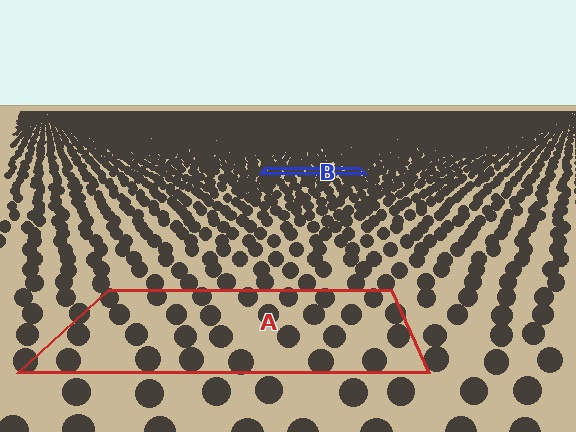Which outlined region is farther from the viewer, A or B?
Region B is farther from the viewer — the texture elements inside it appear smaller and more densely packed.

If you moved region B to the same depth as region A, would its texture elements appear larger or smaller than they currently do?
They would appear larger. At a closer depth, the same texture elements are projected at a bigger on-screen size.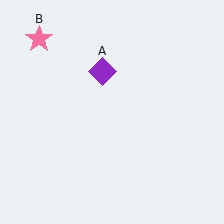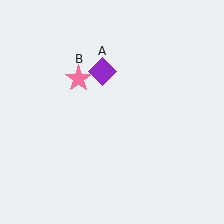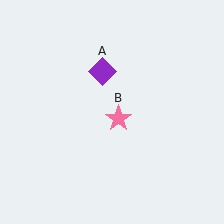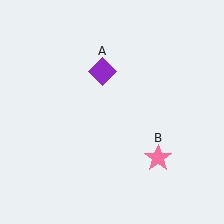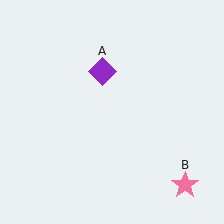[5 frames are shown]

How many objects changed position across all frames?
1 object changed position: pink star (object B).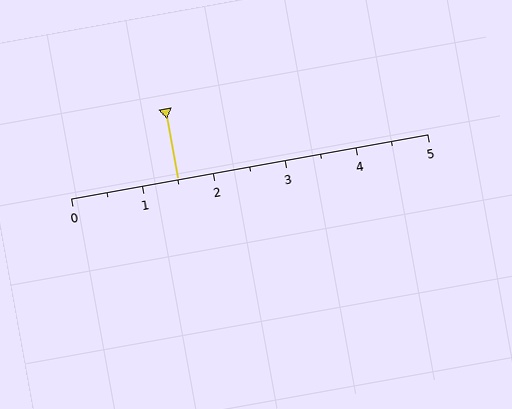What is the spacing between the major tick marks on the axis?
The major ticks are spaced 1 apart.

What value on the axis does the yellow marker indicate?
The marker indicates approximately 1.5.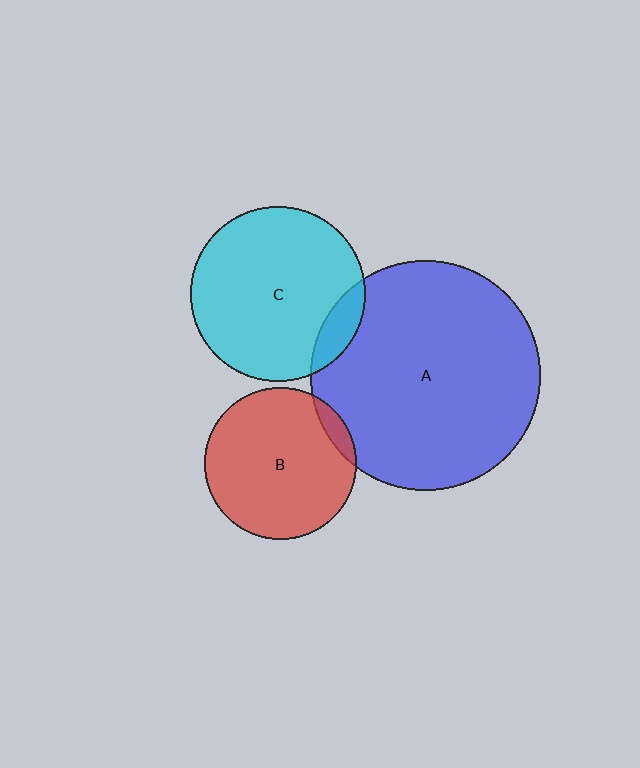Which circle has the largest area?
Circle A (blue).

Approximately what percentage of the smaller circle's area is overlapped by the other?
Approximately 10%.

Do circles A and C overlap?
Yes.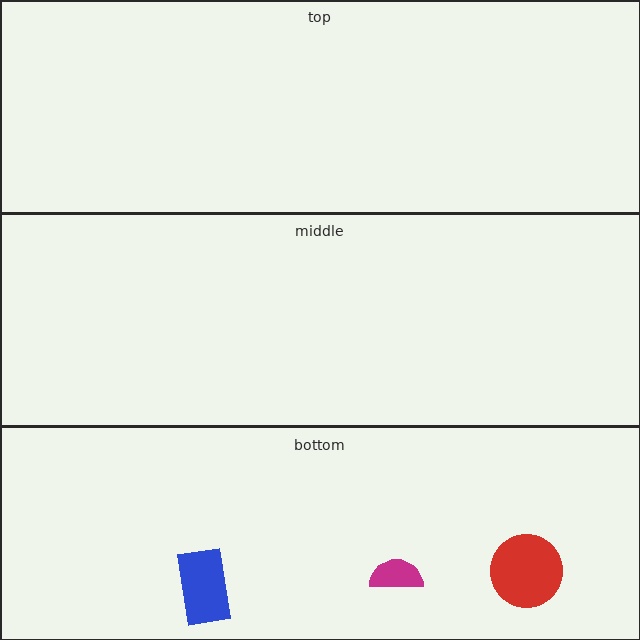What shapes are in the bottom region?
The magenta semicircle, the blue rectangle, the red circle.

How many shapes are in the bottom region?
3.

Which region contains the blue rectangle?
The bottom region.